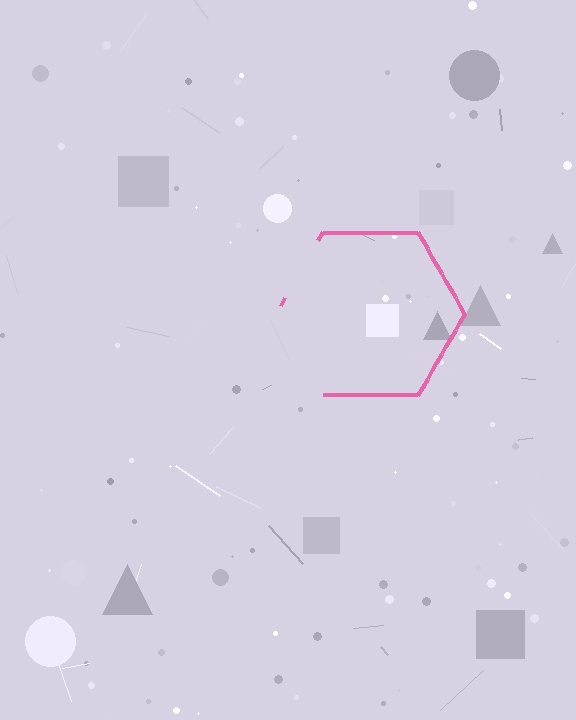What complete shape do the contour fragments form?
The contour fragments form a hexagon.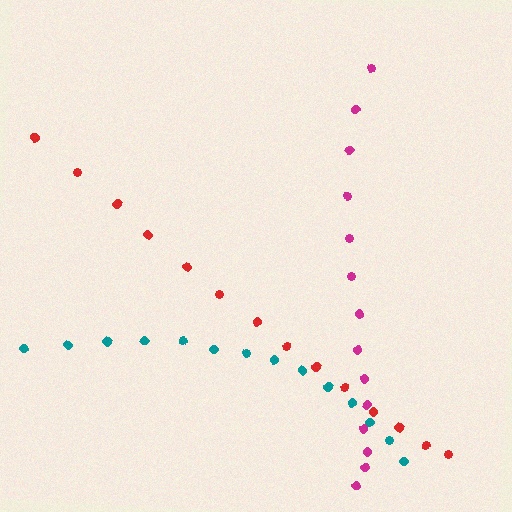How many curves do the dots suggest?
There are 3 distinct paths.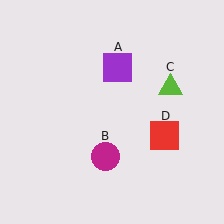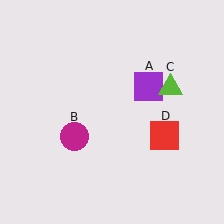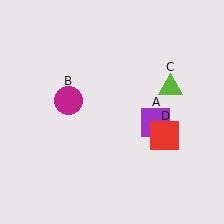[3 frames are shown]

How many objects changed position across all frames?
2 objects changed position: purple square (object A), magenta circle (object B).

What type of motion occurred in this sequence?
The purple square (object A), magenta circle (object B) rotated clockwise around the center of the scene.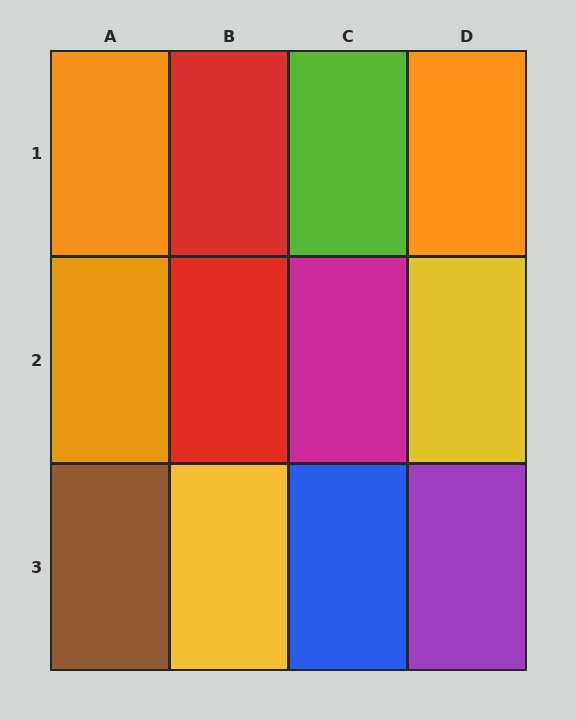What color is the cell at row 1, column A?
Orange.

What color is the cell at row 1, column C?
Lime.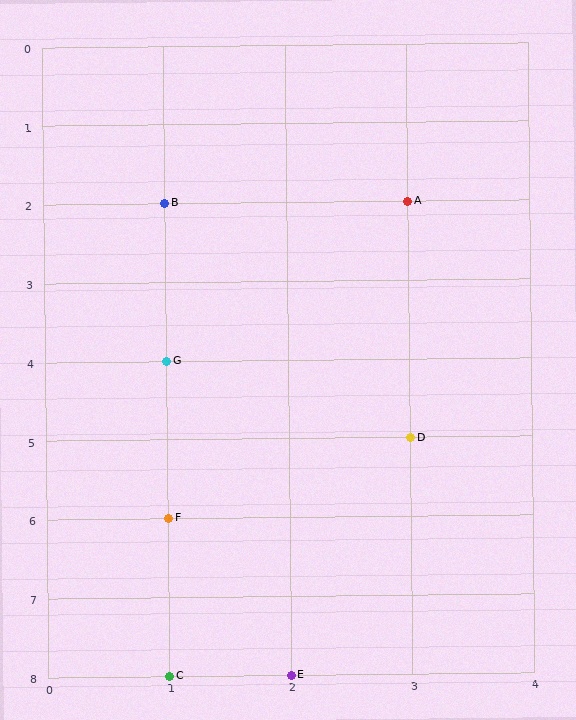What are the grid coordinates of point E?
Point E is at grid coordinates (2, 8).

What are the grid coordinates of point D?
Point D is at grid coordinates (3, 5).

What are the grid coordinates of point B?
Point B is at grid coordinates (1, 2).